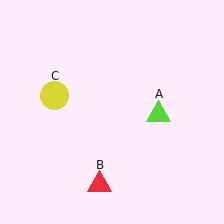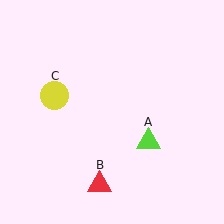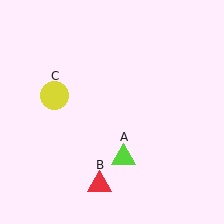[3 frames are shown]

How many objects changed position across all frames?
1 object changed position: lime triangle (object A).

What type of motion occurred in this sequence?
The lime triangle (object A) rotated clockwise around the center of the scene.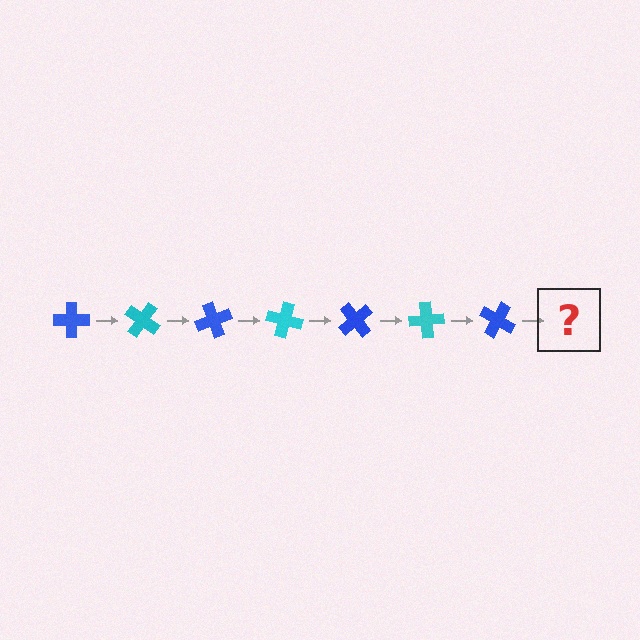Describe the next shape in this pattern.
It should be a cyan cross, rotated 245 degrees from the start.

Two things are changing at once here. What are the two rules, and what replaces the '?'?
The two rules are that it rotates 35 degrees each step and the color cycles through blue and cyan. The '?' should be a cyan cross, rotated 245 degrees from the start.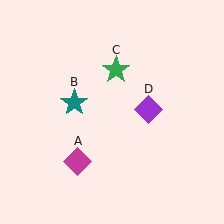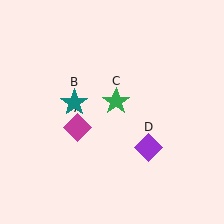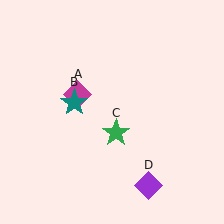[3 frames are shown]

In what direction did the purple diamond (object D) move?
The purple diamond (object D) moved down.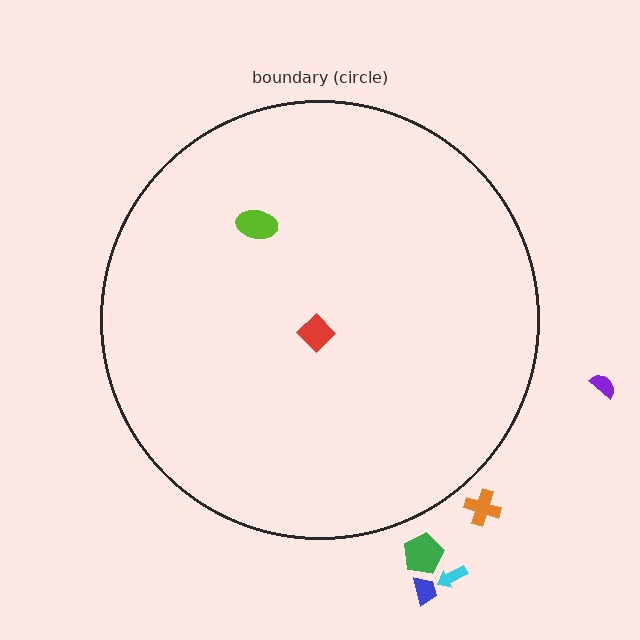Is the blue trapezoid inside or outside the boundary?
Outside.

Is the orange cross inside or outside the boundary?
Outside.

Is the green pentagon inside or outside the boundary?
Outside.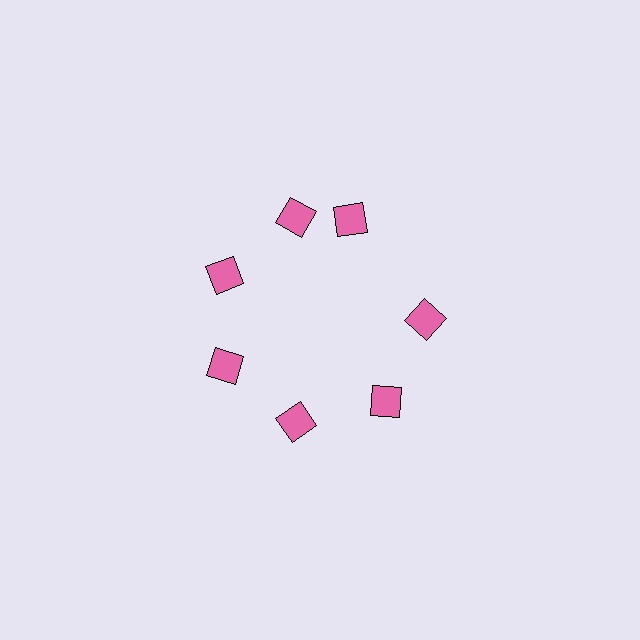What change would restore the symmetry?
The symmetry would be restored by rotating it back into even spacing with its neighbors so that all 7 diamonds sit at equal angles and equal distance from the center.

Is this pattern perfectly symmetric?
No. The 7 pink diamonds are arranged in a ring, but one element near the 1 o'clock position is rotated out of alignment along the ring, breaking the 7-fold rotational symmetry.